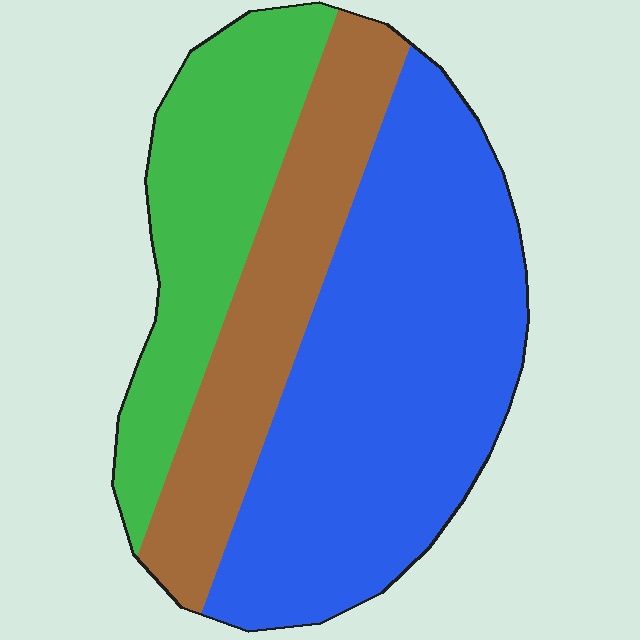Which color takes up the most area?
Blue, at roughly 50%.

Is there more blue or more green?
Blue.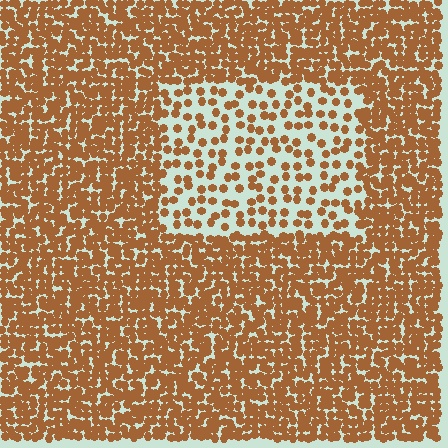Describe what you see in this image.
The image contains small brown elements arranged at two different densities. A rectangle-shaped region is visible where the elements are less densely packed than the surrounding area.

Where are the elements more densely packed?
The elements are more densely packed outside the rectangle boundary.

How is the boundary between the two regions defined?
The boundary is defined by a change in element density (approximately 2.6x ratio). All elements are the same color, size, and shape.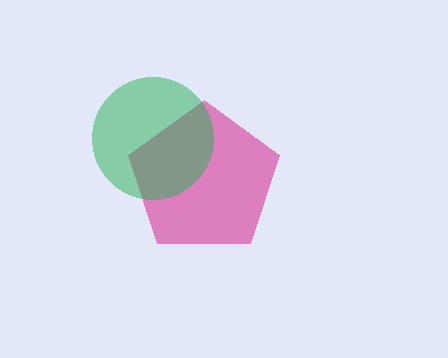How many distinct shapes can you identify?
There are 2 distinct shapes: a magenta pentagon, a green circle.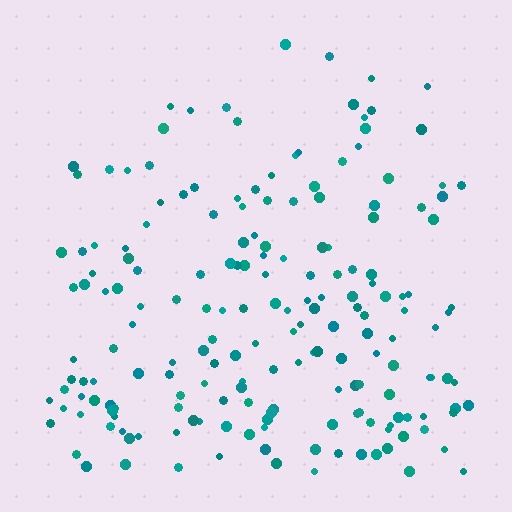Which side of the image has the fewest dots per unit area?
The top.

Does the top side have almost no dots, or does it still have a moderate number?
Still a moderate number, just noticeably fewer than the bottom.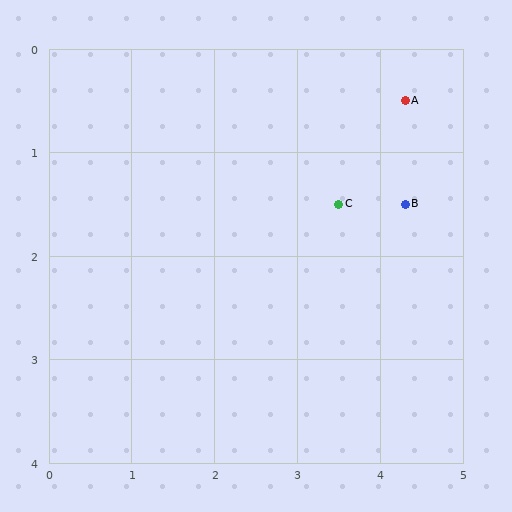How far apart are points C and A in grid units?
Points C and A are about 1.3 grid units apart.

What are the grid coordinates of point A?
Point A is at approximately (4.3, 0.5).